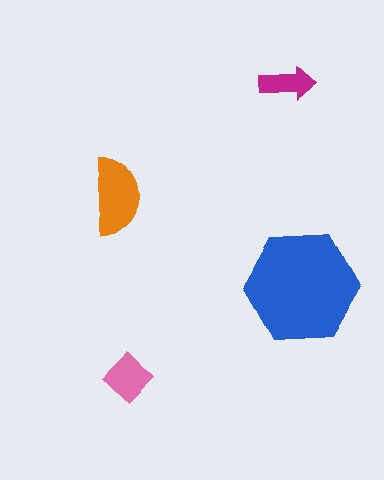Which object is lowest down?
The pink diamond is bottommost.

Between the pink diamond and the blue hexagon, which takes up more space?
The blue hexagon.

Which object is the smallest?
The magenta arrow.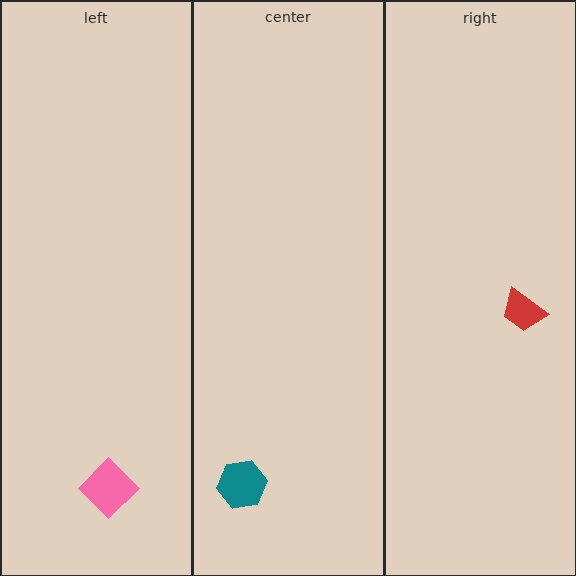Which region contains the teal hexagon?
The center region.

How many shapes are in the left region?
1.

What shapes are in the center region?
The teal hexagon.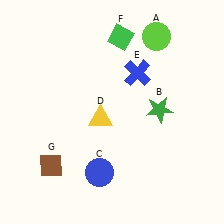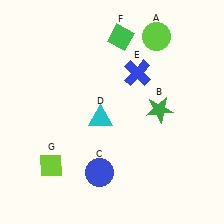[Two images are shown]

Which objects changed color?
D changed from yellow to cyan. G changed from brown to lime.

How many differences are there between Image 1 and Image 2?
There are 2 differences between the two images.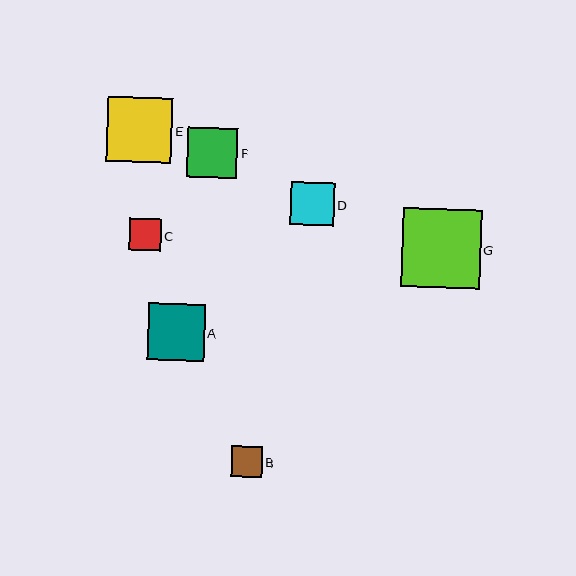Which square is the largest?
Square G is the largest with a size of approximately 79 pixels.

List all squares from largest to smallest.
From largest to smallest: G, E, A, F, D, C, B.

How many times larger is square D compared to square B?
Square D is approximately 1.4 times the size of square B.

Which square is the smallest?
Square B is the smallest with a size of approximately 31 pixels.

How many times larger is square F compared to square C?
Square F is approximately 1.6 times the size of square C.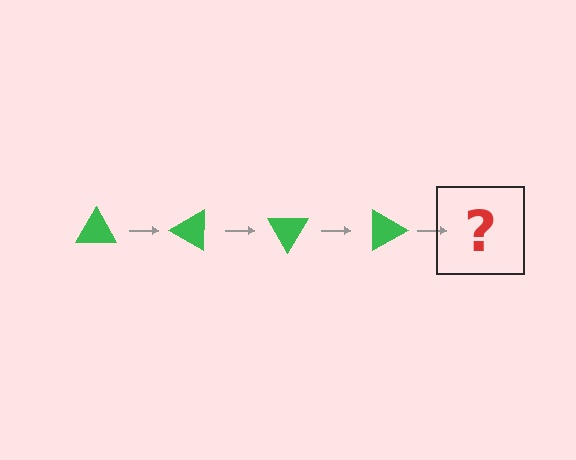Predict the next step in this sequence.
The next step is a green triangle rotated 120 degrees.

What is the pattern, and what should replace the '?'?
The pattern is that the triangle rotates 30 degrees each step. The '?' should be a green triangle rotated 120 degrees.